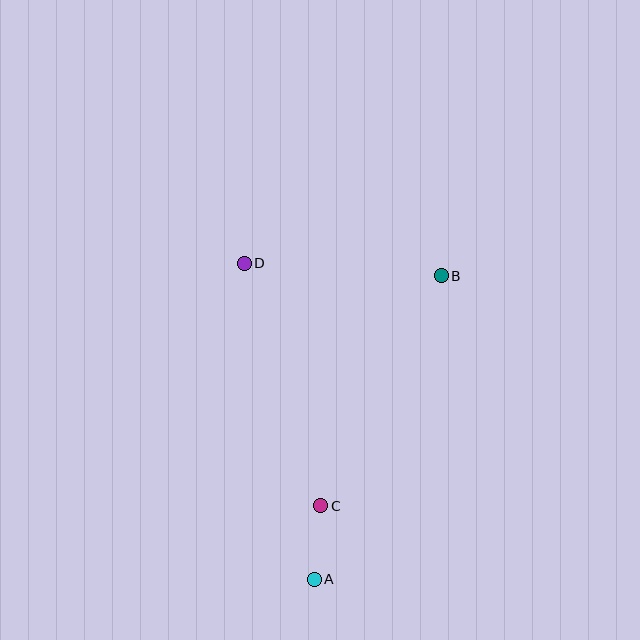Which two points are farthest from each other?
Points A and B are farthest from each other.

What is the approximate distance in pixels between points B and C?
The distance between B and C is approximately 259 pixels.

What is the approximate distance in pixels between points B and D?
The distance between B and D is approximately 197 pixels.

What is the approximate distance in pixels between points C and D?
The distance between C and D is approximately 254 pixels.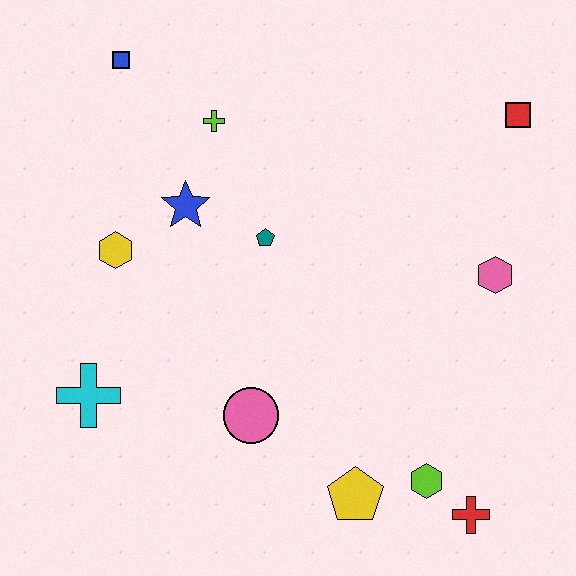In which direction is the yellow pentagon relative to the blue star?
The yellow pentagon is below the blue star.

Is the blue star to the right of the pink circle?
No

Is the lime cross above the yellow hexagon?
Yes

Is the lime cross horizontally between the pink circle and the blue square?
Yes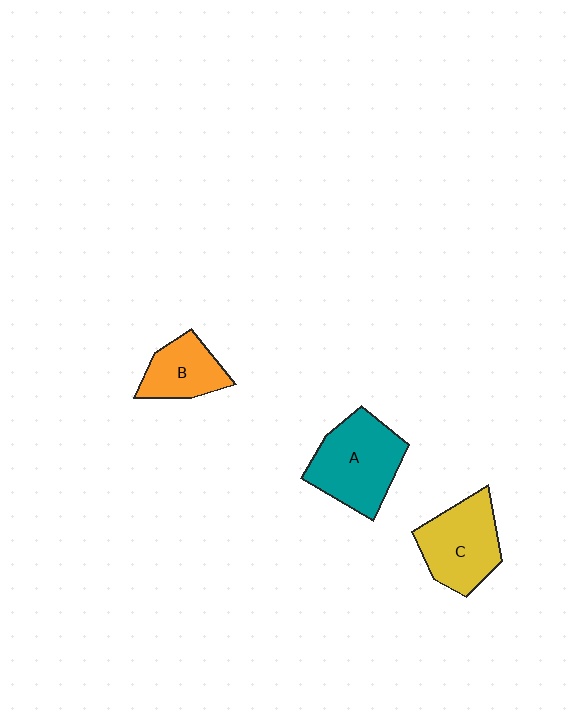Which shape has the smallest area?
Shape B (orange).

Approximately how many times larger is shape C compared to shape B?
Approximately 1.4 times.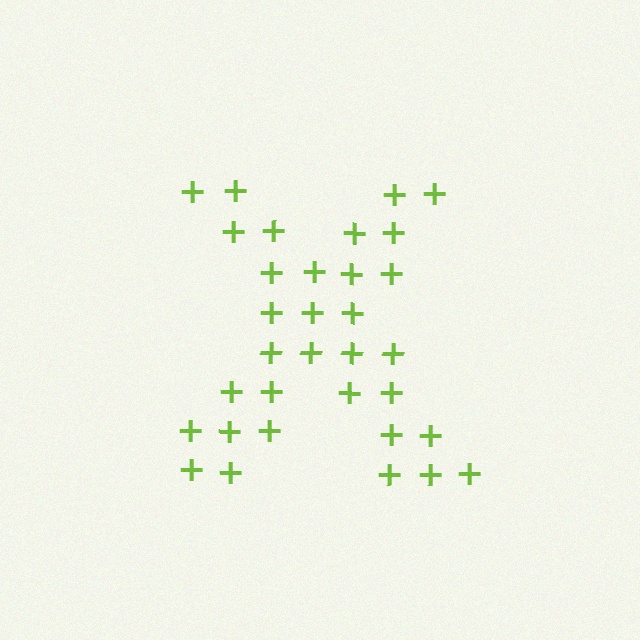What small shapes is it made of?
It is made of small plus signs.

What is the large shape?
The large shape is the letter X.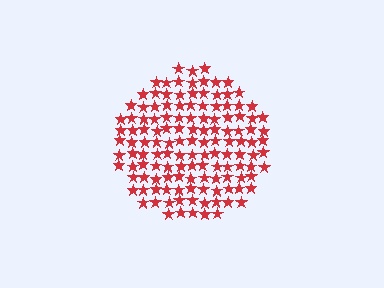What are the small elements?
The small elements are stars.